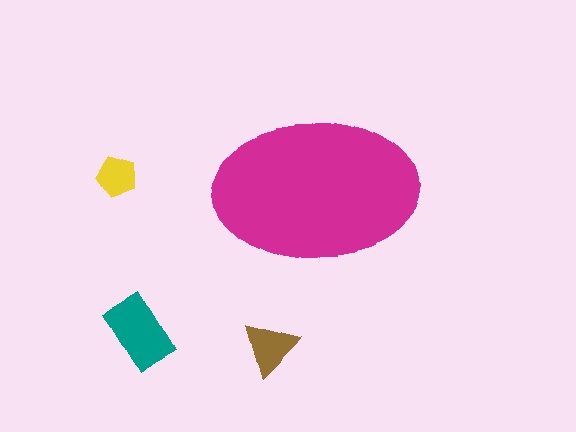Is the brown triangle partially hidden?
No, the brown triangle is fully visible.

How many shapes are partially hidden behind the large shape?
0 shapes are partially hidden.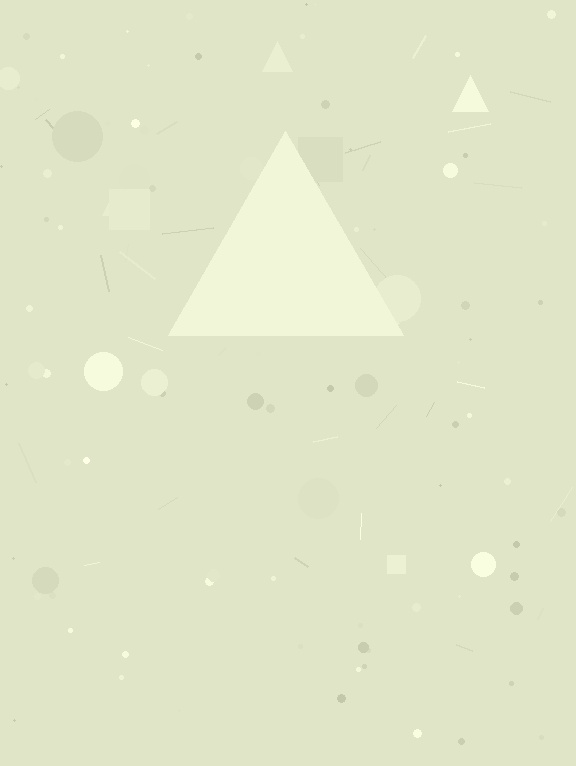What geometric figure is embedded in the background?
A triangle is embedded in the background.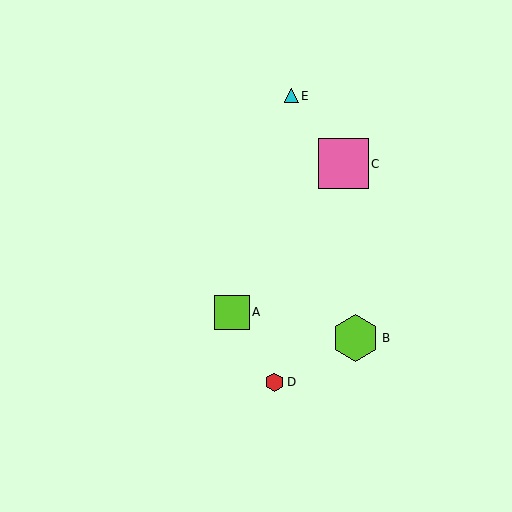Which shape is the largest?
The pink square (labeled C) is the largest.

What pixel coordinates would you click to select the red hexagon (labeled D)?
Click at (274, 382) to select the red hexagon D.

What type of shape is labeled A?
Shape A is a lime square.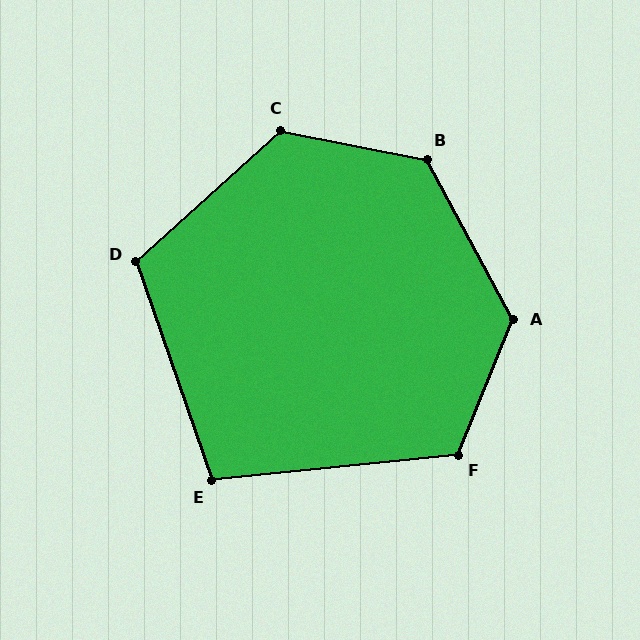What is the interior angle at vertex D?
Approximately 113 degrees (obtuse).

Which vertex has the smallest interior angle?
E, at approximately 103 degrees.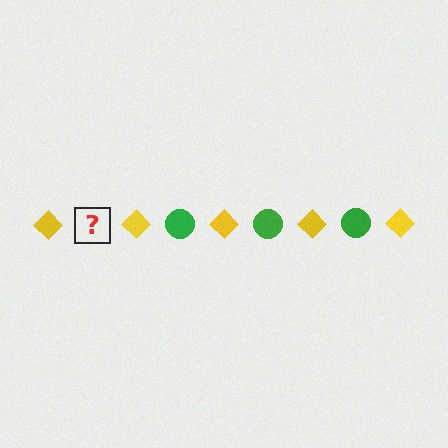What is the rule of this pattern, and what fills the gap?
The rule is that the pattern alternates between yellow diamond and green circle. The gap should be filled with a green circle.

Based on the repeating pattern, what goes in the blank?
The blank should be a green circle.